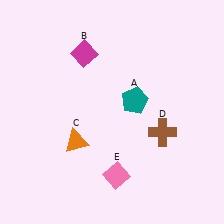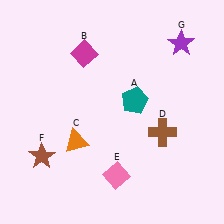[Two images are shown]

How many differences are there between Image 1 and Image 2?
There are 2 differences between the two images.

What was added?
A brown star (F), a purple star (G) were added in Image 2.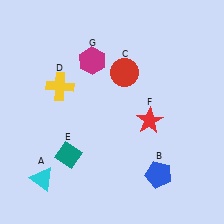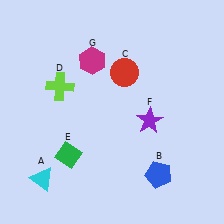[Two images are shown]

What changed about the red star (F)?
In Image 1, F is red. In Image 2, it changed to purple.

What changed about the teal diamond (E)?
In Image 1, E is teal. In Image 2, it changed to green.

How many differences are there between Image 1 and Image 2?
There are 3 differences between the two images.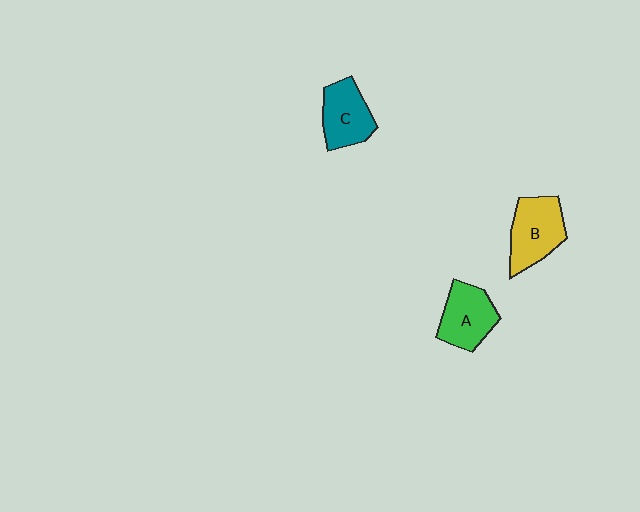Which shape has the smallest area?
Shape C (teal).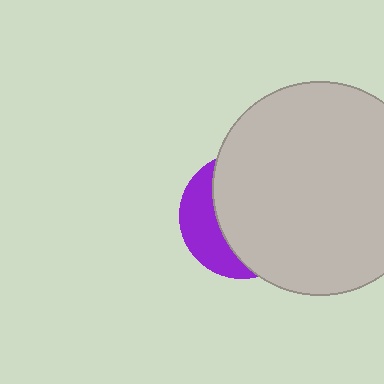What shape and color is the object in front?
The object in front is a light gray circle.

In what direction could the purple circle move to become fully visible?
The purple circle could move left. That would shift it out from behind the light gray circle entirely.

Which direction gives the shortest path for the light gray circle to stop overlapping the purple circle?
Moving right gives the shortest separation.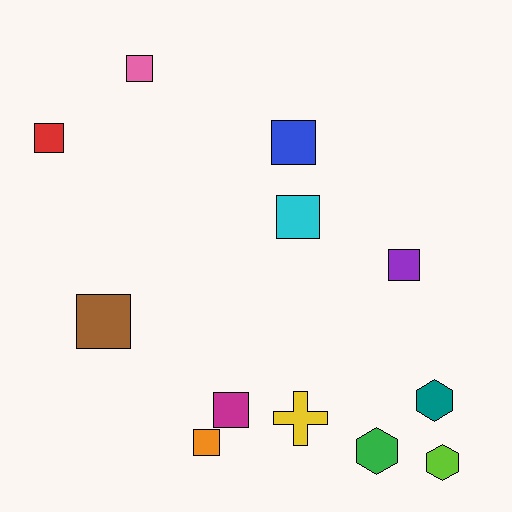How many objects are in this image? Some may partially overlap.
There are 12 objects.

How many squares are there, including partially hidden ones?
There are 8 squares.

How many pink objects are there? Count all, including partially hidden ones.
There is 1 pink object.